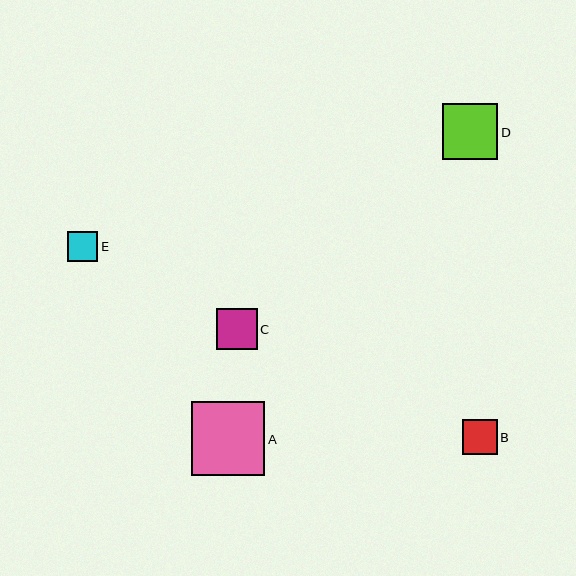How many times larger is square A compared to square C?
Square A is approximately 1.8 times the size of square C.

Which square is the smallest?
Square E is the smallest with a size of approximately 30 pixels.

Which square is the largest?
Square A is the largest with a size of approximately 73 pixels.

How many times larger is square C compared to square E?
Square C is approximately 1.4 times the size of square E.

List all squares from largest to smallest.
From largest to smallest: A, D, C, B, E.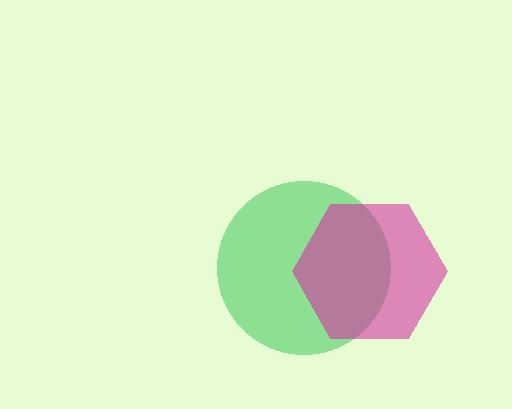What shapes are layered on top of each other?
The layered shapes are: a green circle, a magenta hexagon.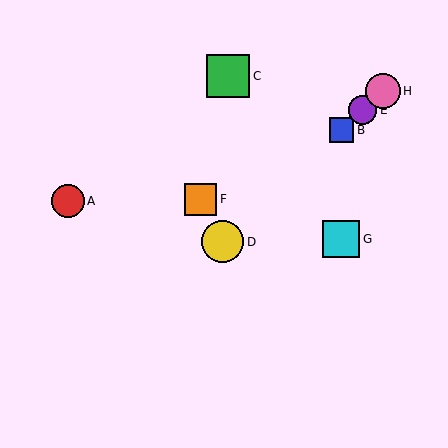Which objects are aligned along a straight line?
Objects B, D, E, H are aligned along a straight line.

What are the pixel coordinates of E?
Object E is at (363, 110).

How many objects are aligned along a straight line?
4 objects (B, D, E, H) are aligned along a straight line.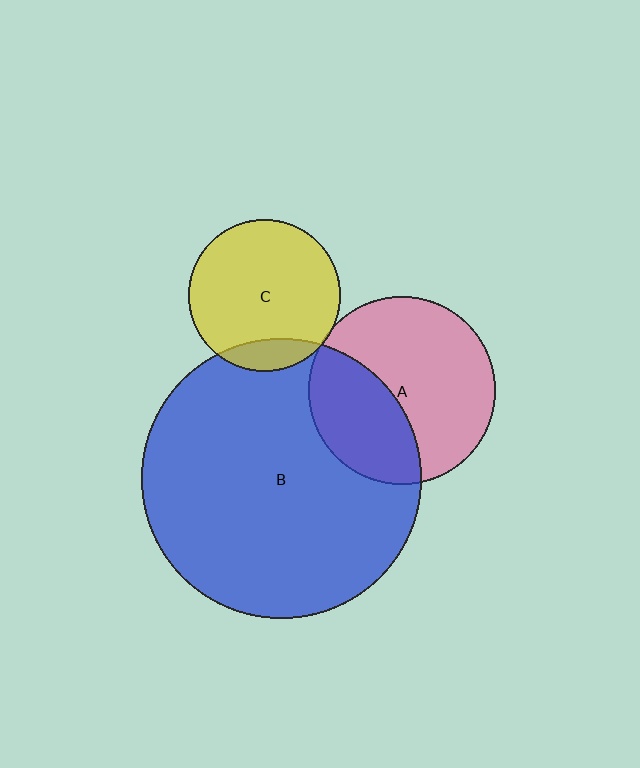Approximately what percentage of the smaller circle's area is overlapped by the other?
Approximately 15%.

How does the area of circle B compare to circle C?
Approximately 3.4 times.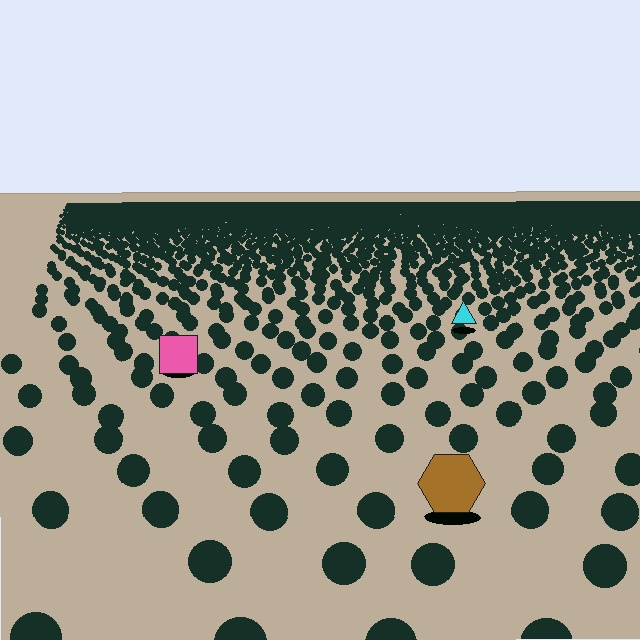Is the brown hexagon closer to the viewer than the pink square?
Yes. The brown hexagon is closer — you can tell from the texture gradient: the ground texture is coarser near it.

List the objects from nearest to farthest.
From nearest to farthest: the brown hexagon, the pink square, the cyan triangle.